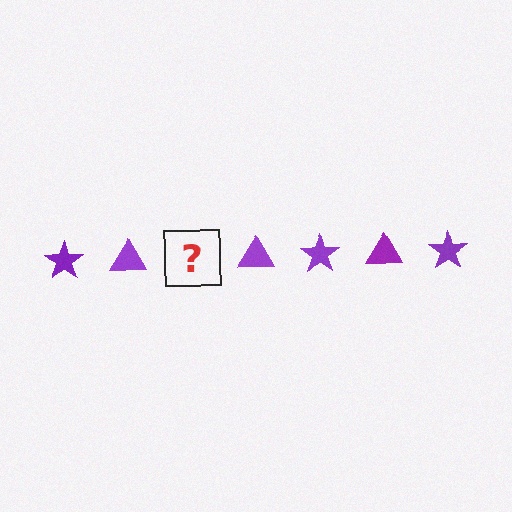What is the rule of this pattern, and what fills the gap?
The rule is that the pattern cycles through star, triangle shapes in purple. The gap should be filled with a purple star.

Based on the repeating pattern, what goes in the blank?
The blank should be a purple star.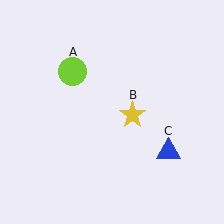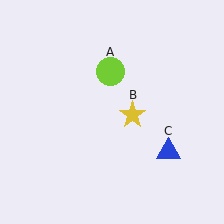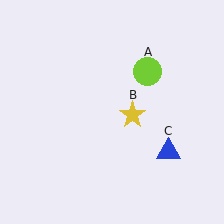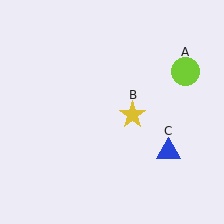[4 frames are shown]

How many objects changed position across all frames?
1 object changed position: lime circle (object A).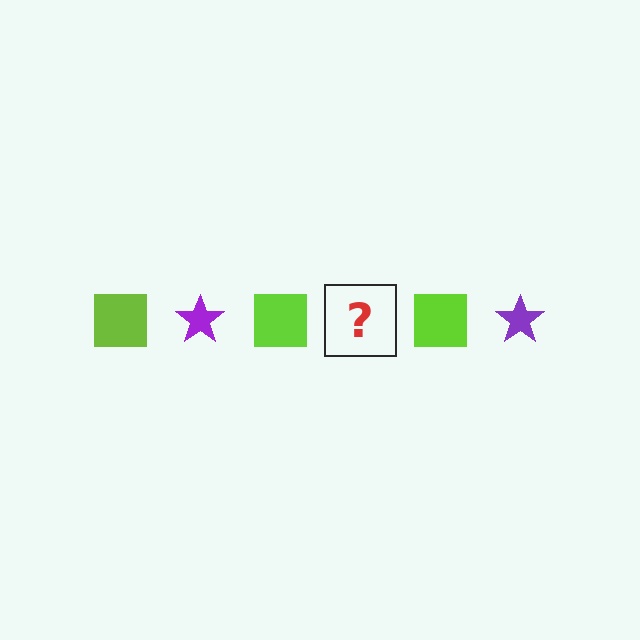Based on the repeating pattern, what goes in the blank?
The blank should be a purple star.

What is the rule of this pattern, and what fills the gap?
The rule is that the pattern alternates between lime square and purple star. The gap should be filled with a purple star.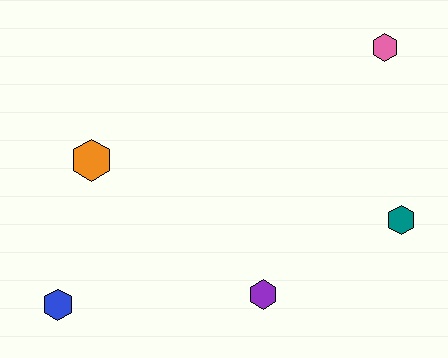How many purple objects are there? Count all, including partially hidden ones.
There is 1 purple object.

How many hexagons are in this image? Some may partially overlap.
There are 5 hexagons.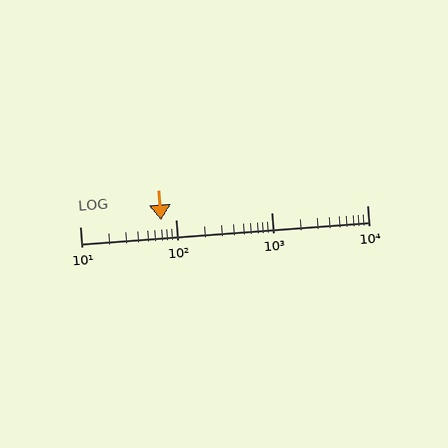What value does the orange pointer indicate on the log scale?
The pointer indicates approximately 71.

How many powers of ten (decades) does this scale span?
The scale spans 3 decades, from 10 to 10000.